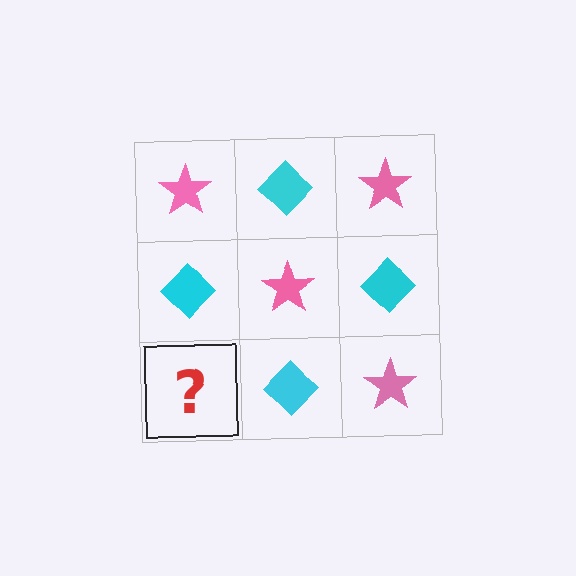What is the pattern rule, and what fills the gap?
The rule is that it alternates pink star and cyan diamond in a checkerboard pattern. The gap should be filled with a pink star.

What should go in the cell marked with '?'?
The missing cell should contain a pink star.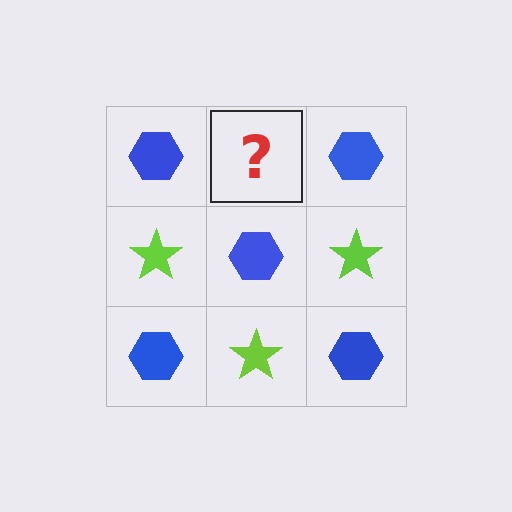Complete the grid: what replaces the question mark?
The question mark should be replaced with a lime star.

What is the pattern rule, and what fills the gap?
The rule is that it alternates blue hexagon and lime star in a checkerboard pattern. The gap should be filled with a lime star.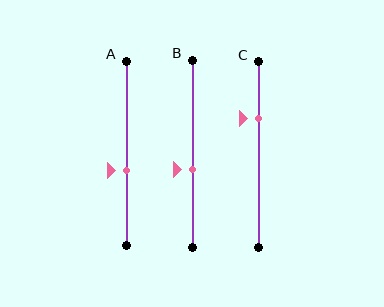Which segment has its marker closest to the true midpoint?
Segment B has its marker closest to the true midpoint.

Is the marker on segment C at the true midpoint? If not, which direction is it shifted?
No, the marker on segment C is shifted upward by about 19% of the segment length.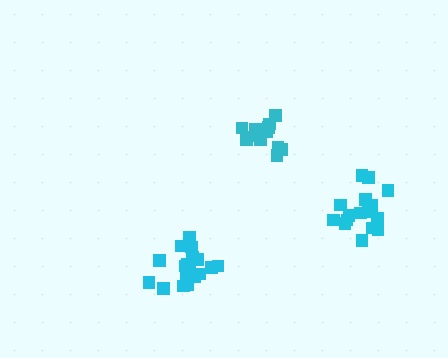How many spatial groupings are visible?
There are 3 spatial groupings.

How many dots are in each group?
Group 1: 14 dots, Group 2: 19 dots, Group 3: 16 dots (49 total).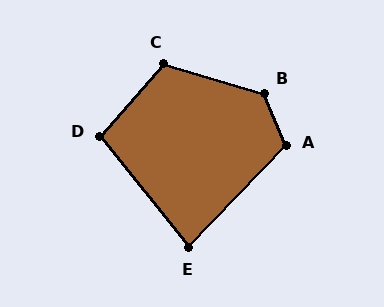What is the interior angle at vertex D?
Approximately 100 degrees (obtuse).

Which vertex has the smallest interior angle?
E, at approximately 82 degrees.